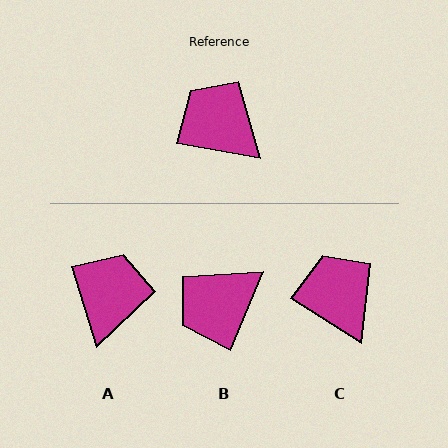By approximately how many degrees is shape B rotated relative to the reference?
Approximately 78 degrees counter-clockwise.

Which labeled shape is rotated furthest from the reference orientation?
B, about 78 degrees away.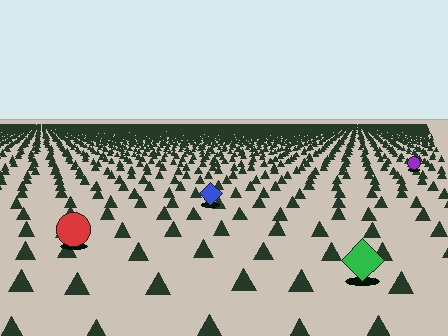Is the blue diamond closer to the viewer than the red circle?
No. The red circle is closer — you can tell from the texture gradient: the ground texture is coarser near it.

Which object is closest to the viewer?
The green diamond is closest. The texture marks near it are larger and more spread out.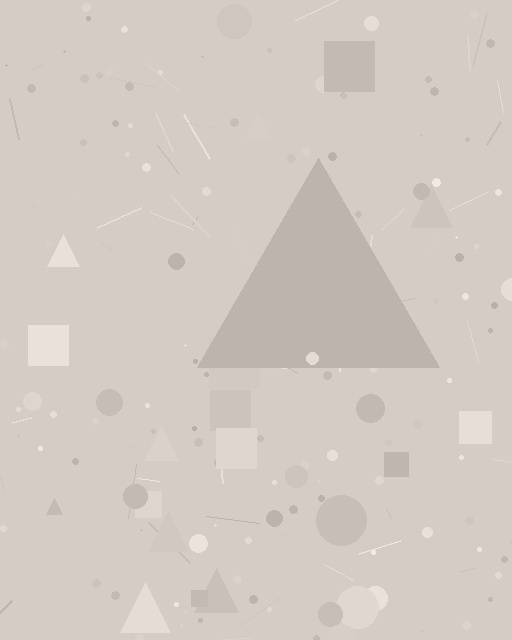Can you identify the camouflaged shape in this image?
The camouflaged shape is a triangle.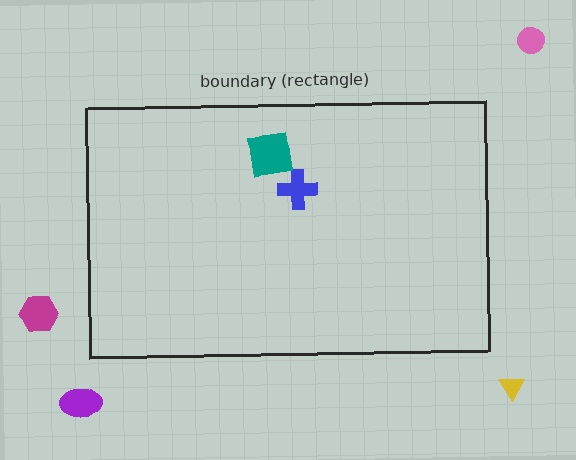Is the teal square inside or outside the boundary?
Inside.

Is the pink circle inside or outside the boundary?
Outside.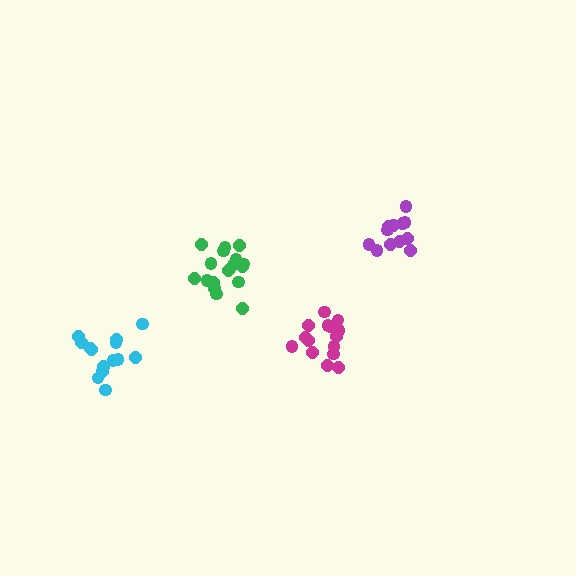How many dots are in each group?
Group 1: 16 dots, Group 2: 18 dots, Group 3: 14 dots, Group 4: 12 dots (60 total).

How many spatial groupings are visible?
There are 4 spatial groupings.